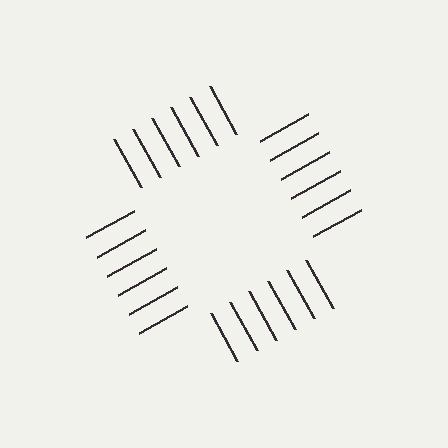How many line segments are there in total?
24 — 6 along each of the 4 edges.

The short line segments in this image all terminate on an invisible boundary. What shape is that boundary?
An illusory square — the line segments terminate on its edges but no continuous stroke is drawn.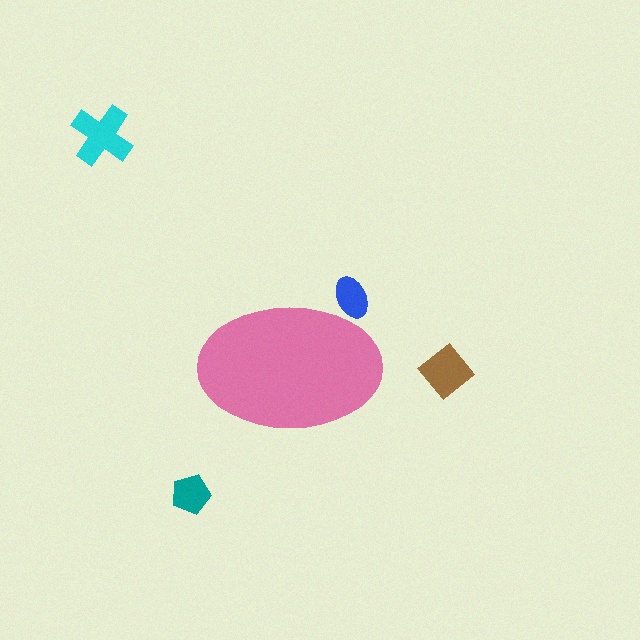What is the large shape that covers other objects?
A pink ellipse.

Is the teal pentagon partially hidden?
No, the teal pentagon is fully visible.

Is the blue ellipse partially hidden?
Yes, the blue ellipse is partially hidden behind the pink ellipse.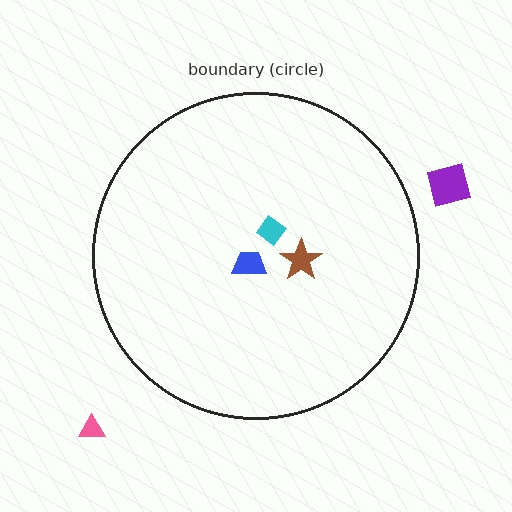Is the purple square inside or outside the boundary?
Outside.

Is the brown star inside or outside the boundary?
Inside.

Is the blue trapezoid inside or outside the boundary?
Inside.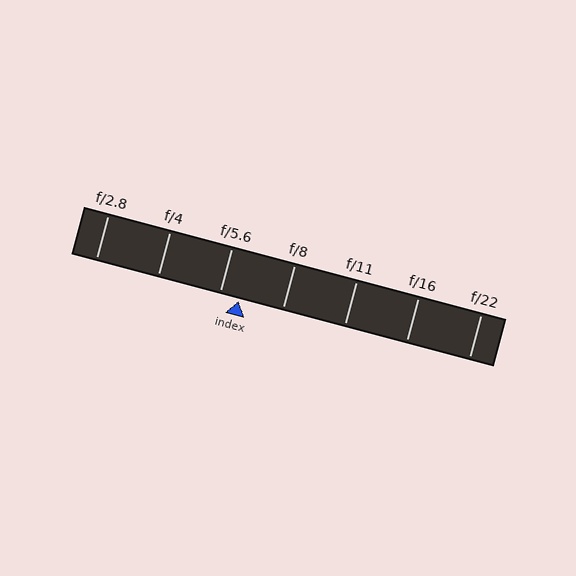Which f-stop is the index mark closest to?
The index mark is closest to f/5.6.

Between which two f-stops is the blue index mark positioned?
The index mark is between f/5.6 and f/8.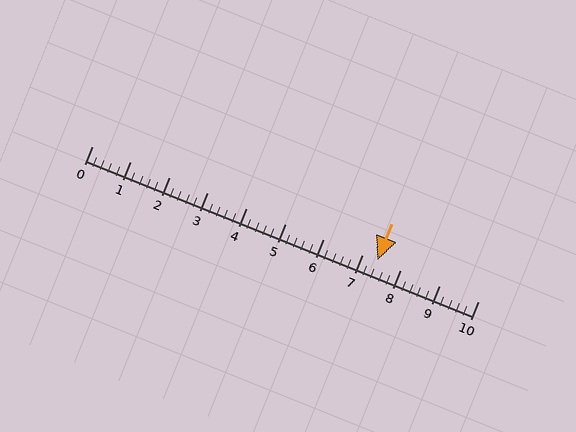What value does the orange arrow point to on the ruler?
The orange arrow points to approximately 7.4.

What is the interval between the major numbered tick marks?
The major tick marks are spaced 1 units apart.